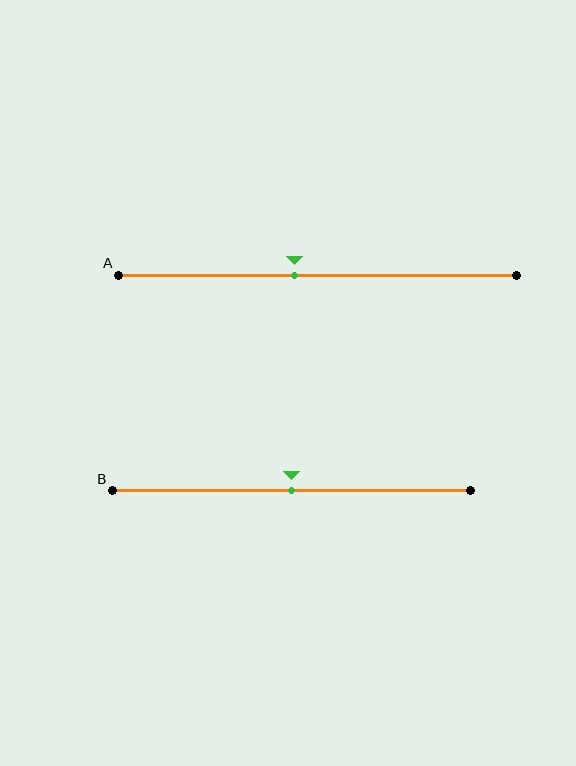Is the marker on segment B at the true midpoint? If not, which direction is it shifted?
Yes, the marker on segment B is at the true midpoint.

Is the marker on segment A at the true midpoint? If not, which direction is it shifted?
No, the marker on segment A is shifted to the left by about 6% of the segment length.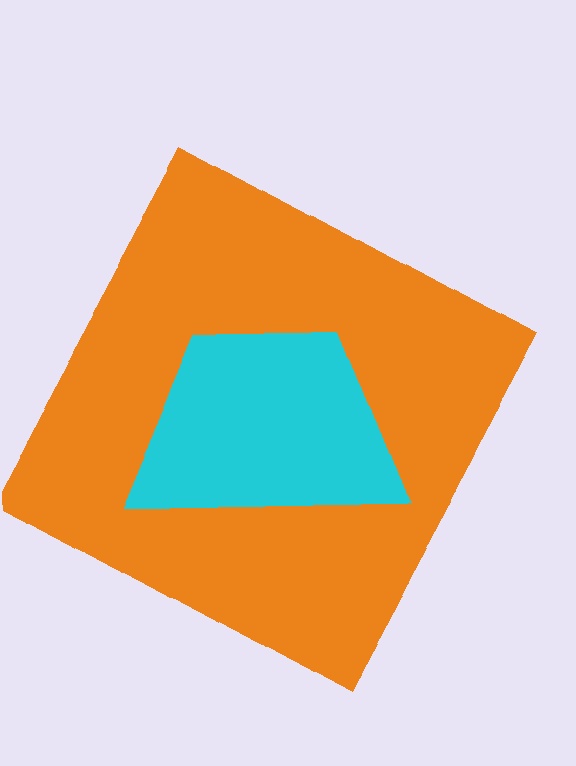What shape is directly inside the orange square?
The cyan trapezoid.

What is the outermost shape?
The orange square.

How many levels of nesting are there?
2.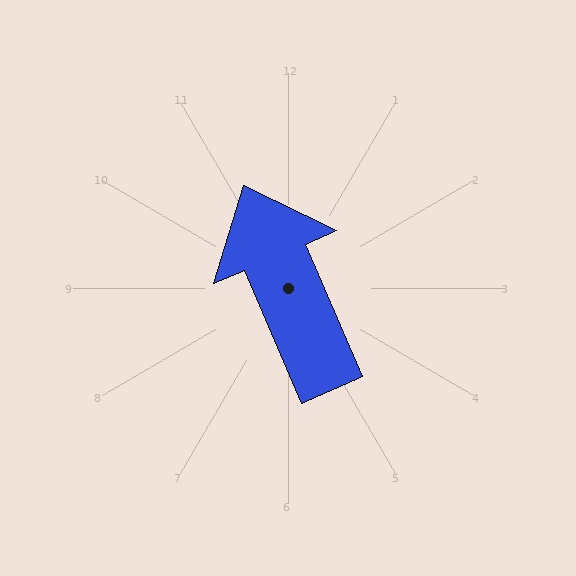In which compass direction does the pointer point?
Northwest.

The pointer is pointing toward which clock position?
Roughly 11 o'clock.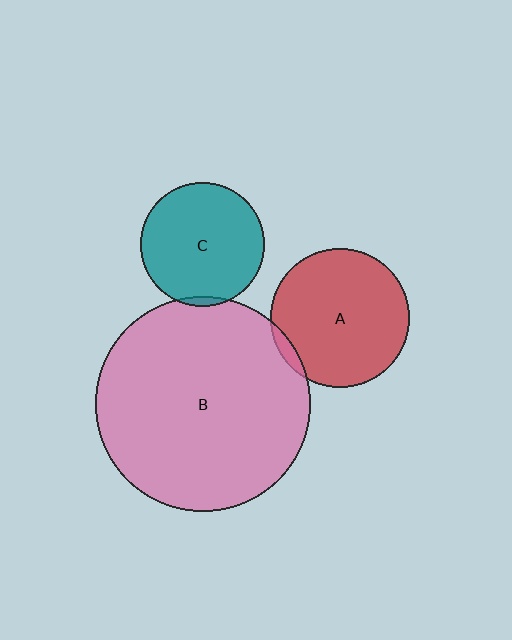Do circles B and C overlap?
Yes.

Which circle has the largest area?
Circle B (pink).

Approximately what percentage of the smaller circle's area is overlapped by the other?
Approximately 5%.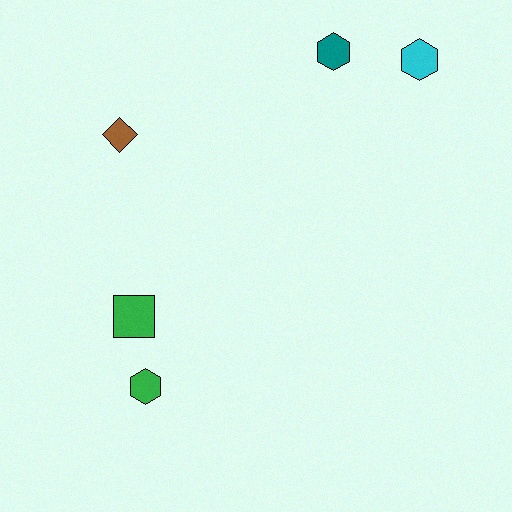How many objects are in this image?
There are 5 objects.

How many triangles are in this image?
There are no triangles.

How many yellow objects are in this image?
There are no yellow objects.